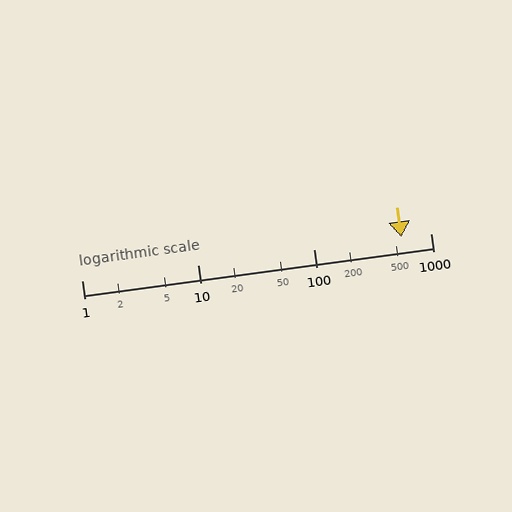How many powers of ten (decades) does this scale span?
The scale spans 3 decades, from 1 to 1000.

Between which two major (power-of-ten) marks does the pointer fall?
The pointer is between 100 and 1000.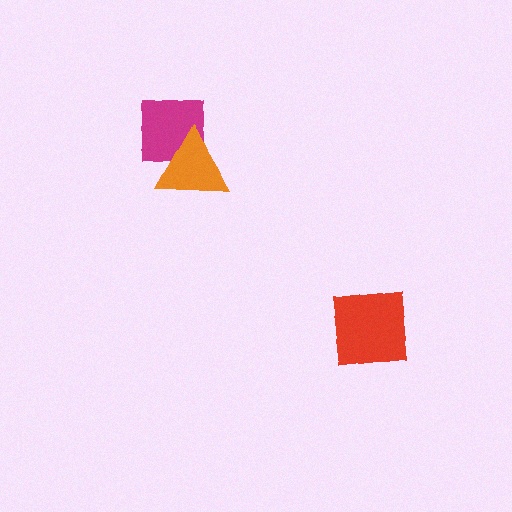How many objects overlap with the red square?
0 objects overlap with the red square.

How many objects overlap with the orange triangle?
1 object overlaps with the orange triangle.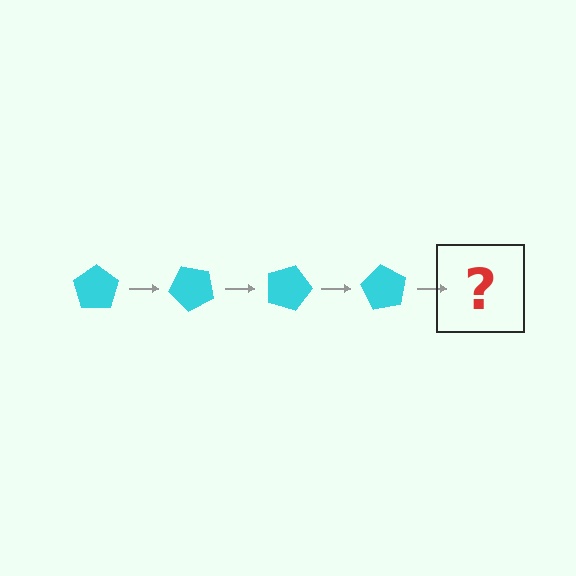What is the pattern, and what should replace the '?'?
The pattern is that the pentagon rotates 45 degrees each step. The '?' should be a cyan pentagon rotated 180 degrees.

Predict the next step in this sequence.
The next step is a cyan pentagon rotated 180 degrees.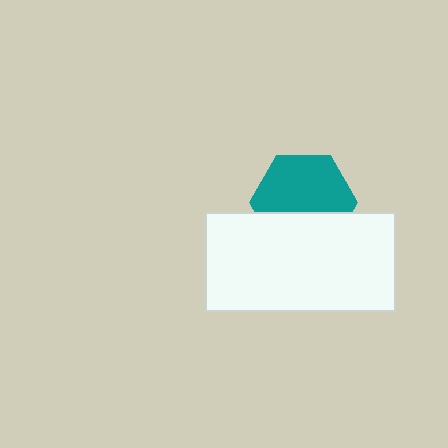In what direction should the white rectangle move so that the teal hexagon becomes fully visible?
The white rectangle should move down. That is the shortest direction to clear the overlap and leave the teal hexagon fully visible.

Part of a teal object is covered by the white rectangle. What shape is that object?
It is a hexagon.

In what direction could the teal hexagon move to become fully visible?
The teal hexagon could move up. That would shift it out from behind the white rectangle entirely.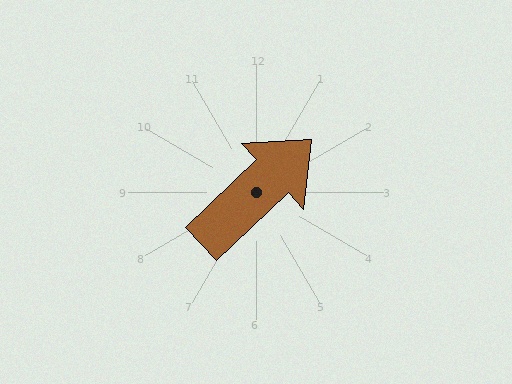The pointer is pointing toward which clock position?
Roughly 2 o'clock.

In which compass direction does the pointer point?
Northeast.